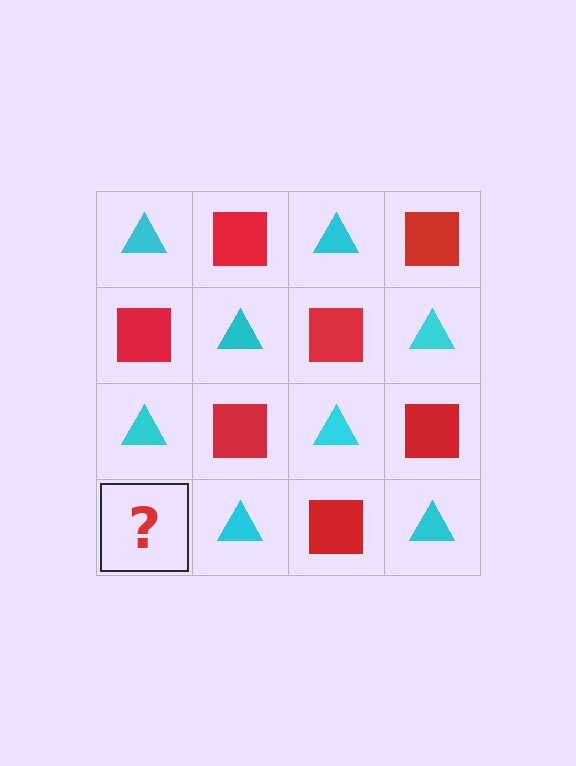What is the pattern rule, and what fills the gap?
The rule is that it alternates cyan triangle and red square in a checkerboard pattern. The gap should be filled with a red square.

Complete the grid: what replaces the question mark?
The question mark should be replaced with a red square.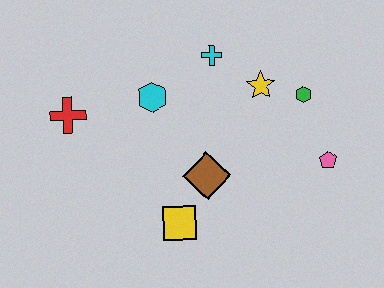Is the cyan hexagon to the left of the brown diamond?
Yes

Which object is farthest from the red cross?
The pink pentagon is farthest from the red cross.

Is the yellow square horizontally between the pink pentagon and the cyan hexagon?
Yes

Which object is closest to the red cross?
The cyan hexagon is closest to the red cross.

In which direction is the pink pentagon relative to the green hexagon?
The pink pentagon is below the green hexagon.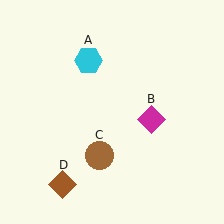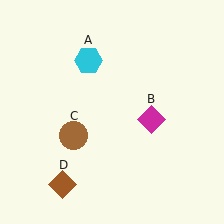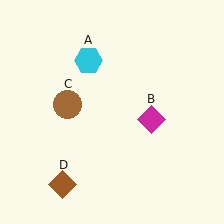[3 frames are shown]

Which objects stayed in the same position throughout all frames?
Cyan hexagon (object A) and magenta diamond (object B) and brown diamond (object D) remained stationary.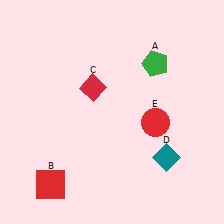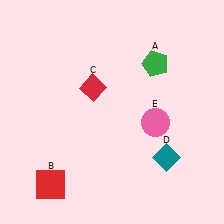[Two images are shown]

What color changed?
The circle (E) changed from red in Image 1 to pink in Image 2.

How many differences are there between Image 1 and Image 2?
There is 1 difference between the two images.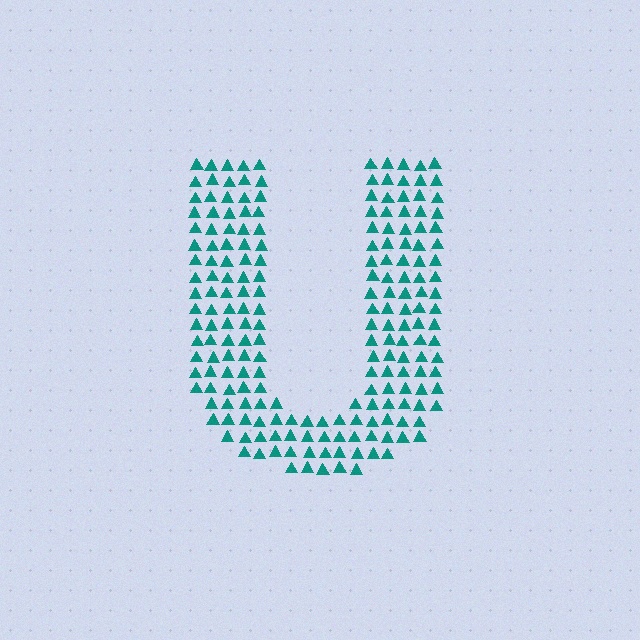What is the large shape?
The large shape is the letter U.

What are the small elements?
The small elements are triangles.